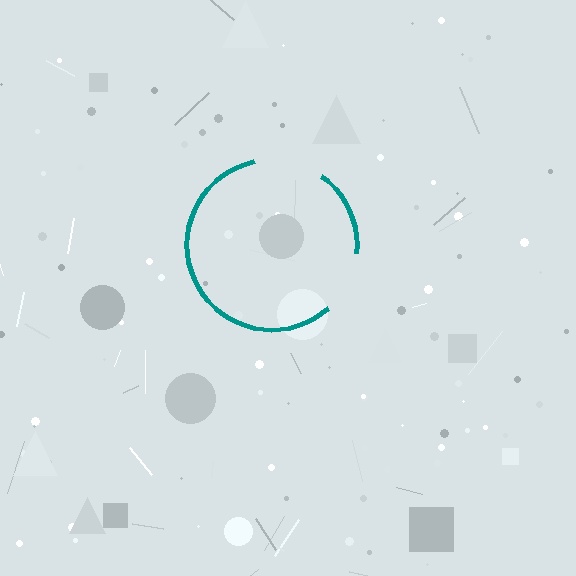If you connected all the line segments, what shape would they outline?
They would outline a circle.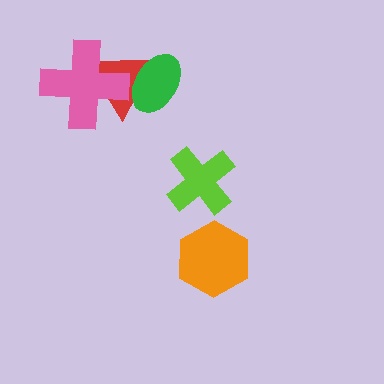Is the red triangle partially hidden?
Yes, it is partially covered by another shape.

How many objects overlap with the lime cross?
0 objects overlap with the lime cross.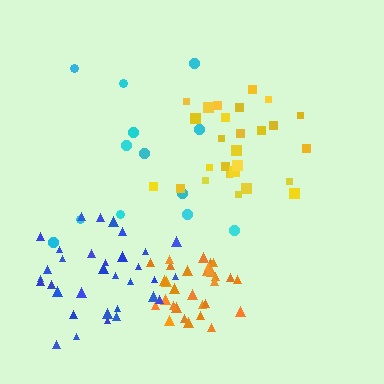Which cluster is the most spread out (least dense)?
Cyan.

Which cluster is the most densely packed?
Orange.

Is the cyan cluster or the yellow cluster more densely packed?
Yellow.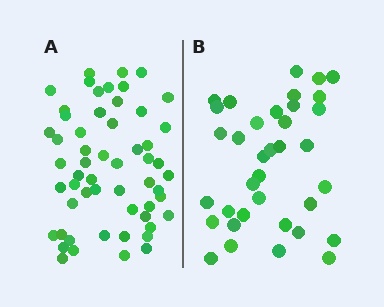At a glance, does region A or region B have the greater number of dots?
Region A (the left region) has more dots.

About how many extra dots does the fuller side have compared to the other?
Region A has approximately 20 more dots than region B.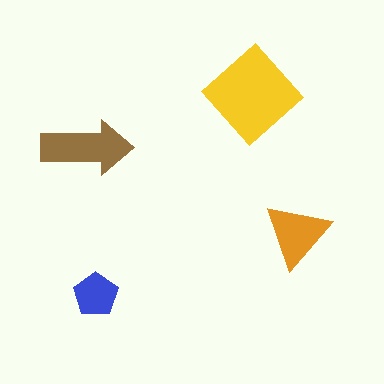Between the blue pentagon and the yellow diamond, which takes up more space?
The yellow diamond.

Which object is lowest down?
The blue pentagon is bottommost.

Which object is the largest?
The yellow diamond.